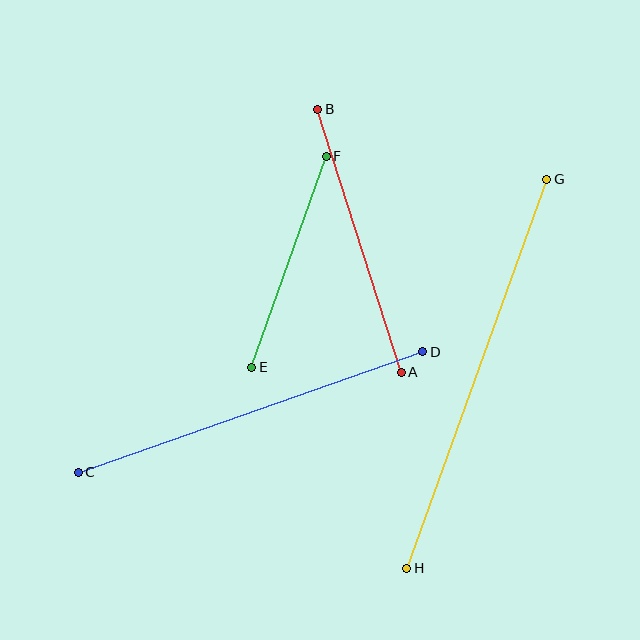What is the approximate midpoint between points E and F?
The midpoint is at approximately (289, 262) pixels.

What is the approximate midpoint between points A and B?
The midpoint is at approximately (360, 241) pixels.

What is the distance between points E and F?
The distance is approximately 224 pixels.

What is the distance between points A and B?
The distance is approximately 276 pixels.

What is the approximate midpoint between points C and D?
The midpoint is at approximately (250, 412) pixels.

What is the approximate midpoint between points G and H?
The midpoint is at approximately (477, 374) pixels.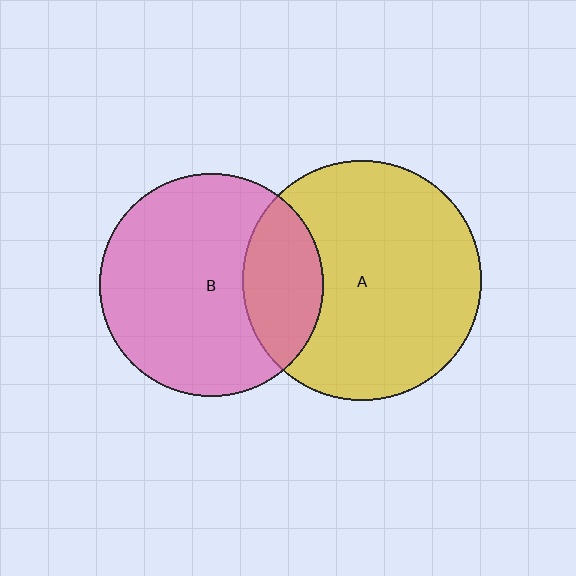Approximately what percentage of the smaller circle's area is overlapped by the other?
Approximately 25%.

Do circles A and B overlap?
Yes.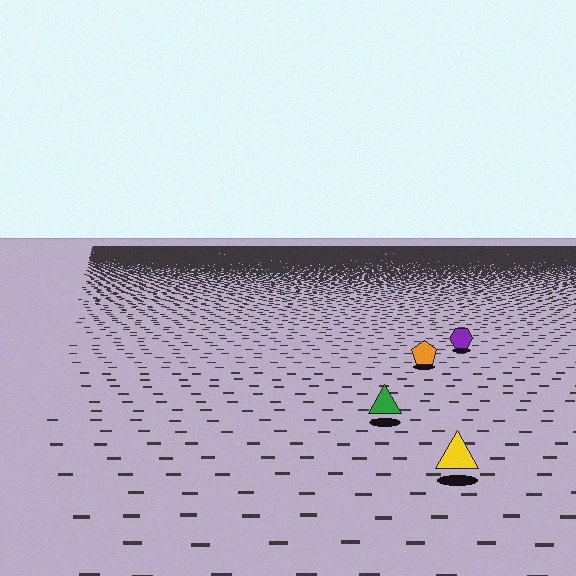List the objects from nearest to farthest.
From nearest to farthest: the yellow triangle, the green triangle, the orange pentagon, the purple hexagon.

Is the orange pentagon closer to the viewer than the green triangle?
No. The green triangle is closer — you can tell from the texture gradient: the ground texture is coarser near it.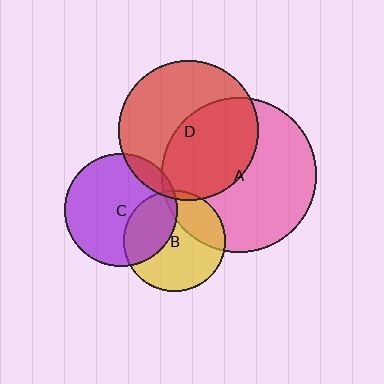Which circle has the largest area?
Circle A (pink).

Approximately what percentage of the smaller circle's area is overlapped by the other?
Approximately 25%.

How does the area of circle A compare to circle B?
Approximately 2.3 times.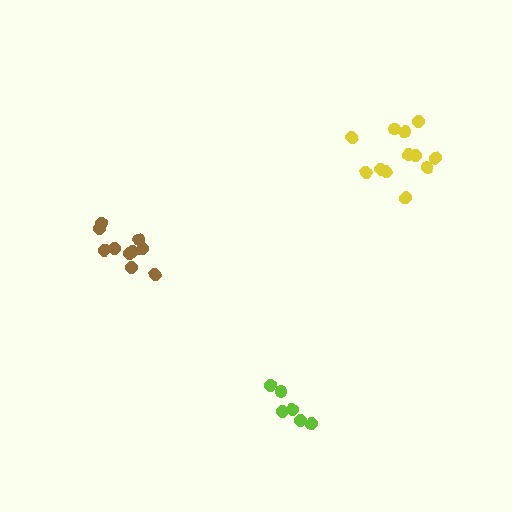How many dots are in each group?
Group 1: 12 dots, Group 2: 6 dots, Group 3: 11 dots (29 total).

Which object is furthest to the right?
The yellow cluster is rightmost.